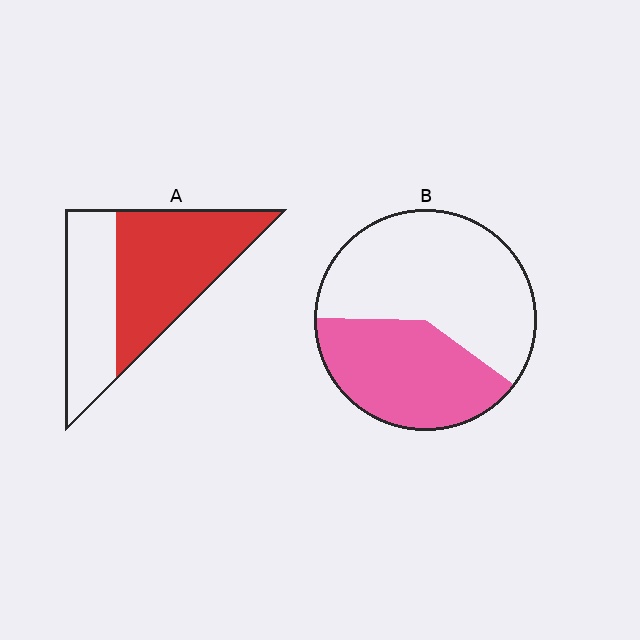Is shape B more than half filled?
No.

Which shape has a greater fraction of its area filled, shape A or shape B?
Shape A.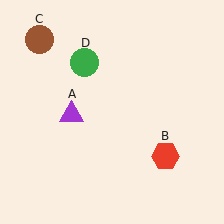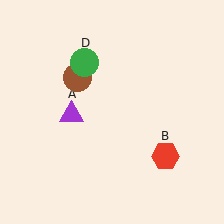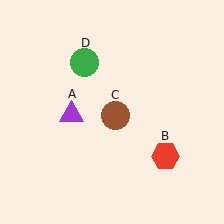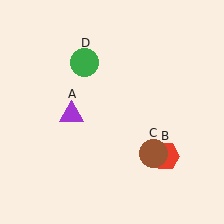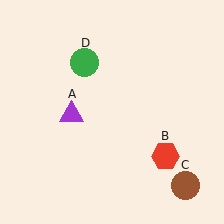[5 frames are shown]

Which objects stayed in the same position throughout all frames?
Purple triangle (object A) and red hexagon (object B) and green circle (object D) remained stationary.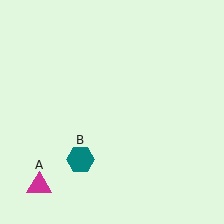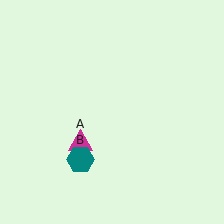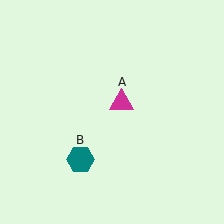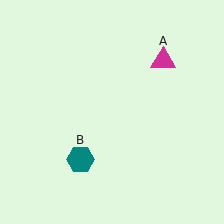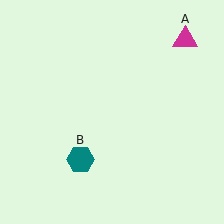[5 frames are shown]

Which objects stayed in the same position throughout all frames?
Teal hexagon (object B) remained stationary.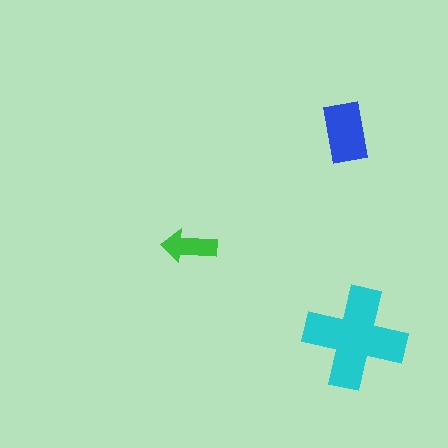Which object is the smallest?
The green arrow.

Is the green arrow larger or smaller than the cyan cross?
Smaller.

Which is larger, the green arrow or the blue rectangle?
The blue rectangle.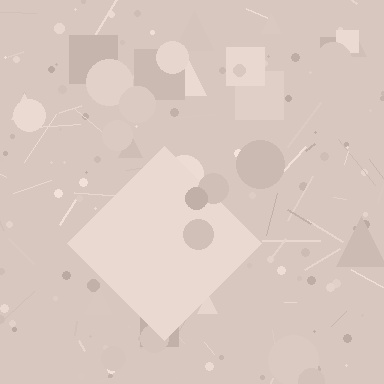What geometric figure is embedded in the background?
A diamond is embedded in the background.